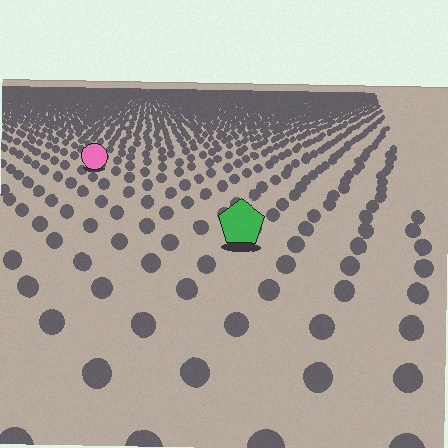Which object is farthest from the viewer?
The pink circle is farthest from the viewer. It appears smaller and the ground texture around it is denser.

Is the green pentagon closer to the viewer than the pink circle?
Yes. The green pentagon is closer — you can tell from the texture gradient: the ground texture is coarser near it.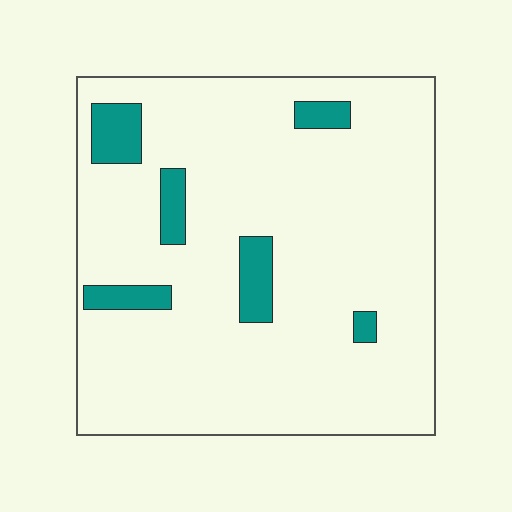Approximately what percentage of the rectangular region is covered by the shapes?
Approximately 10%.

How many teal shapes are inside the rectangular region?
6.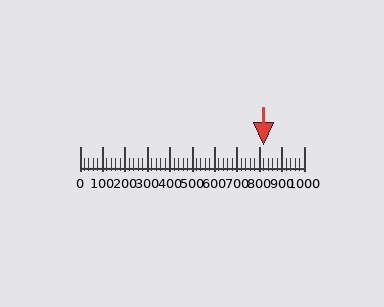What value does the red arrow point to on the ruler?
The red arrow points to approximately 820.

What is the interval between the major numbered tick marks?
The major tick marks are spaced 100 units apart.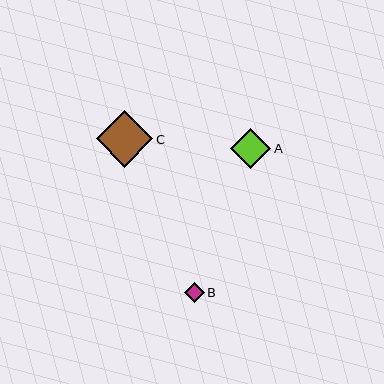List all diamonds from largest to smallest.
From largest to smallest: C, A, B.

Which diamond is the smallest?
Diamond B is the smallest with a size of approximately 20 pixels.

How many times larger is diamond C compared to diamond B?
Diamond C is approximately 2.9 times the size of diamond B.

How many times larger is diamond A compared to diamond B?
Diamond A is approximately 2.1 times the size of diamond B.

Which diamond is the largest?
Diamond C is the largest with a size of approximately 57 pixels.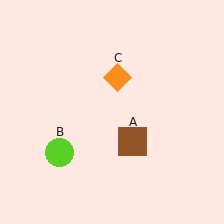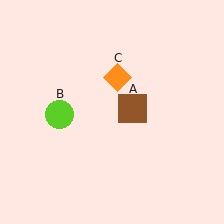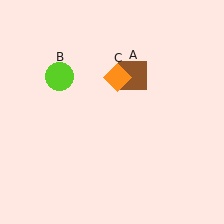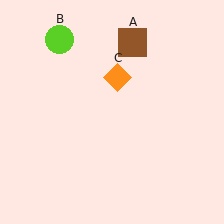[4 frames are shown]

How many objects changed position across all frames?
2 objects changed position: brown square (object A), lime circle (object B).